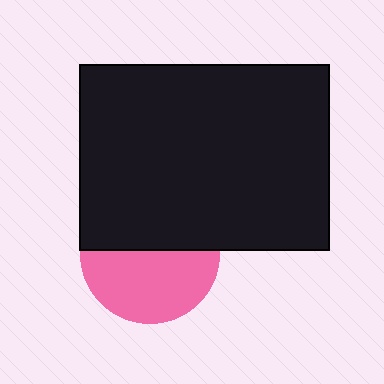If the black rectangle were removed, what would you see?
You would see the complete pink circle.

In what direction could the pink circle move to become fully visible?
The pink circle could move down. That would shift it out from behind the black rectangle entirely.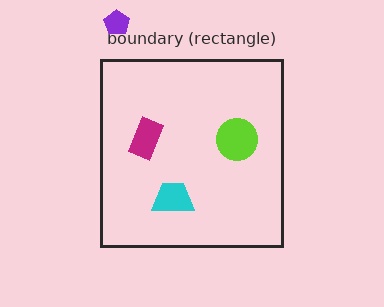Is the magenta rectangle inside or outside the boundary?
Inside.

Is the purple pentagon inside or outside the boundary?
Outside.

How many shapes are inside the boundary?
3 inside, 1 outside.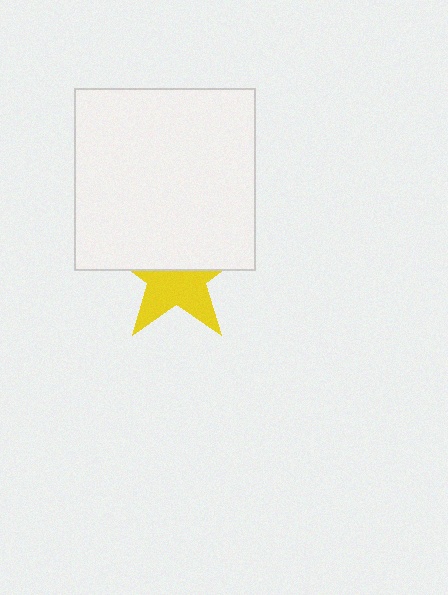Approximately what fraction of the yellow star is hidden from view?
Roughly 50% of the yellow star is hidden behind the white square.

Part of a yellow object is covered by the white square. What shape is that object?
It is a star.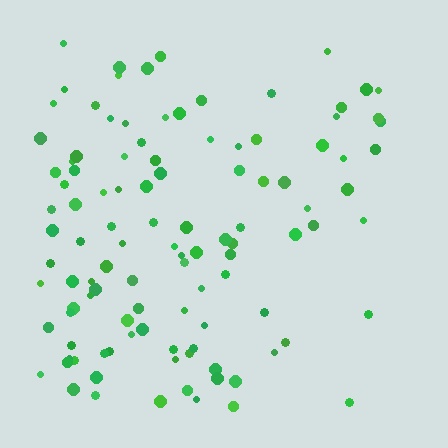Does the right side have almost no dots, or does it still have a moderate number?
Still a moderate number, just noticeably fewer than the left.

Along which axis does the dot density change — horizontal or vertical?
Horizontal.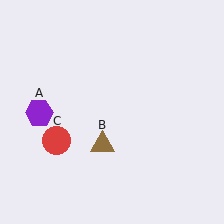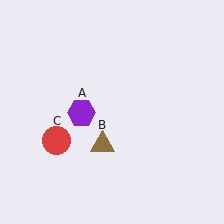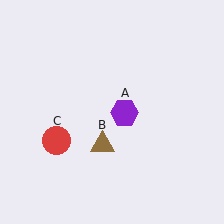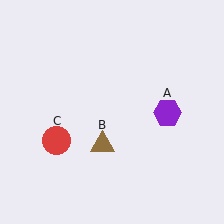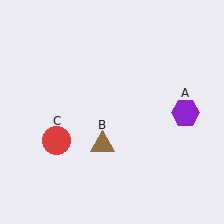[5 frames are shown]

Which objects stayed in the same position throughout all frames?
Brown triangle (object B) and red circle (object C) remained stationary.